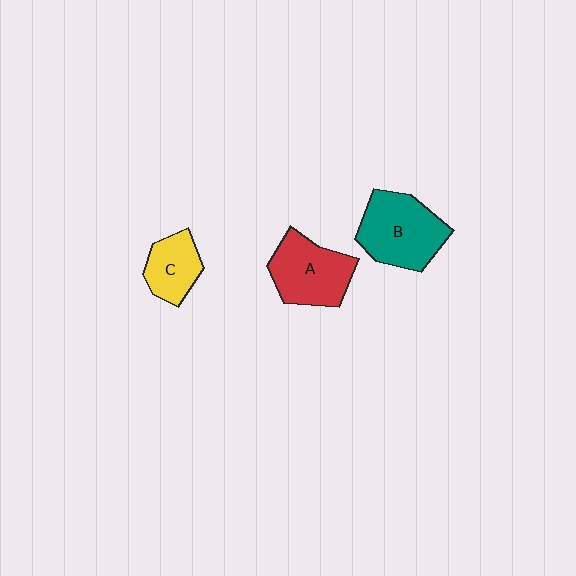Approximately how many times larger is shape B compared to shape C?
Approximately 1.7 times.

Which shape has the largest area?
Shape B (teal).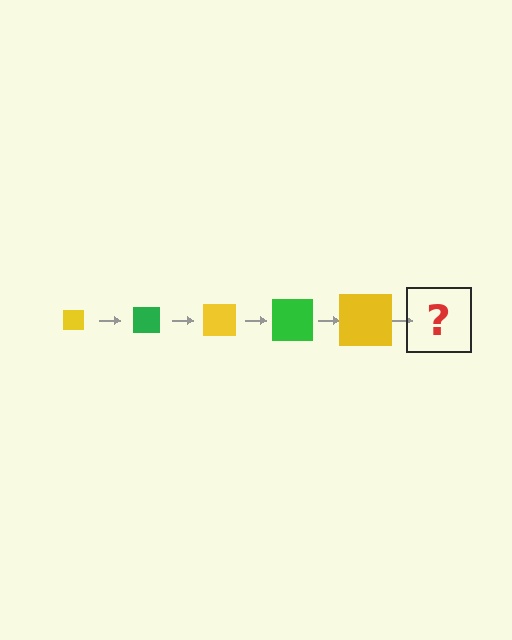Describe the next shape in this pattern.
It should be a green square, larger than the previous one.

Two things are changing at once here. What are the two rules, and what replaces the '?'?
The two rules are that the square grows larger each step and the color cycles through yellow and green. The '?' should be a green square, larger than the previous one.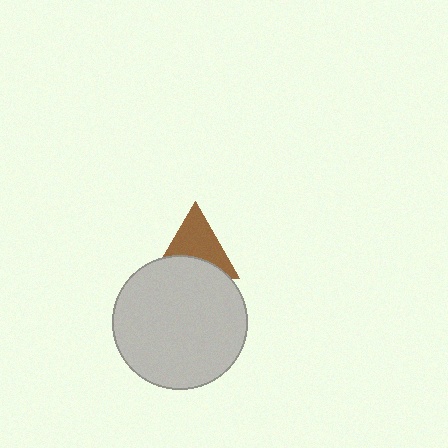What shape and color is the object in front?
The object in front is a light gray circle.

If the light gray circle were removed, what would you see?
You would see the complete brown triangle.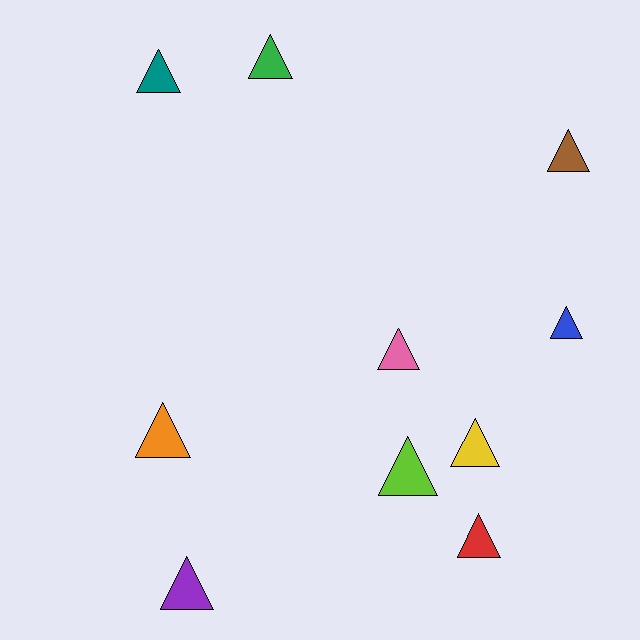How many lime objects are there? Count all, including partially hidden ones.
There is 1 lime object.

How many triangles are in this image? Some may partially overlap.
There are 10 triangles.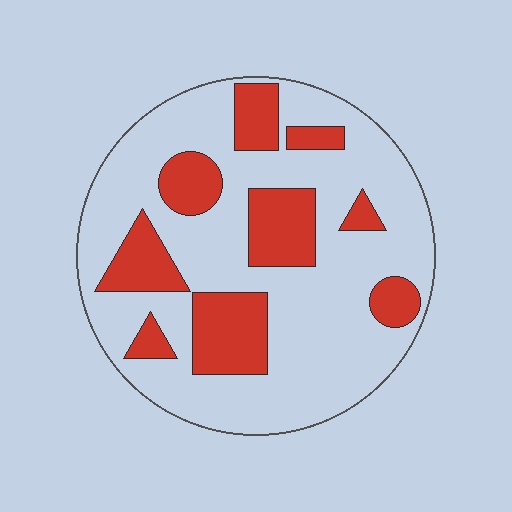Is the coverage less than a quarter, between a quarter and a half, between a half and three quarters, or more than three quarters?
Between a quarter and a half.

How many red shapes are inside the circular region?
9.